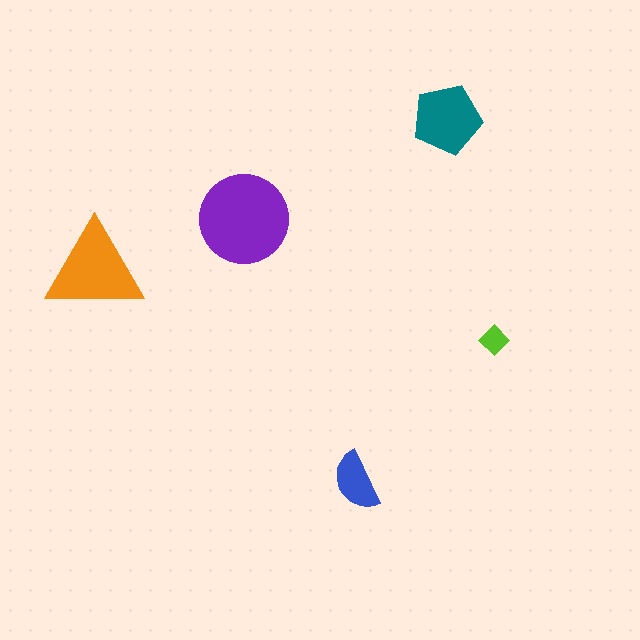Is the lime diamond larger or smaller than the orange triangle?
Smaller.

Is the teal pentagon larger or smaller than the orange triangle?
Smaller.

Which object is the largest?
The purple circle.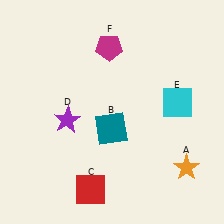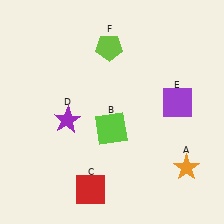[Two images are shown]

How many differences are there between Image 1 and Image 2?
There are 3 differences between the two images.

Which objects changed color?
B changed from teal to lime. E changed from cyan to purple. F changed from magenta to lime.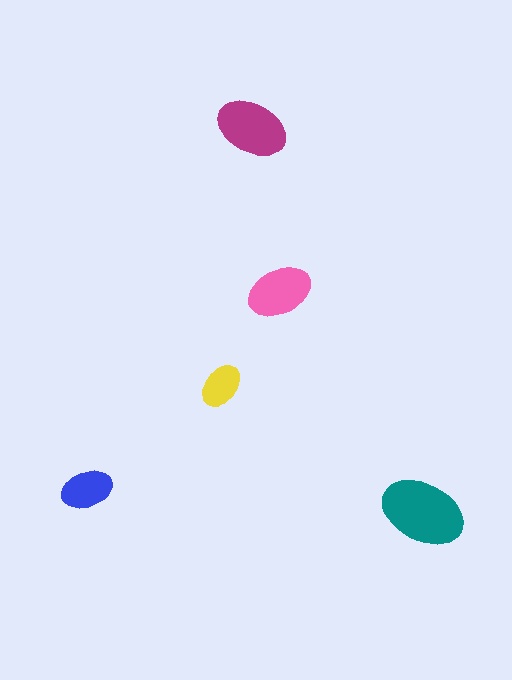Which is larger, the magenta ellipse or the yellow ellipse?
The magenta one.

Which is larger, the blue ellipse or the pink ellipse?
The pink one.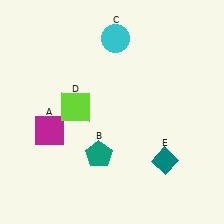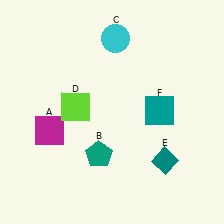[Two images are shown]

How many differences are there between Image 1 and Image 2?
There is 1 difference between the two images.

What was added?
A teal square (F) was added in Image 2.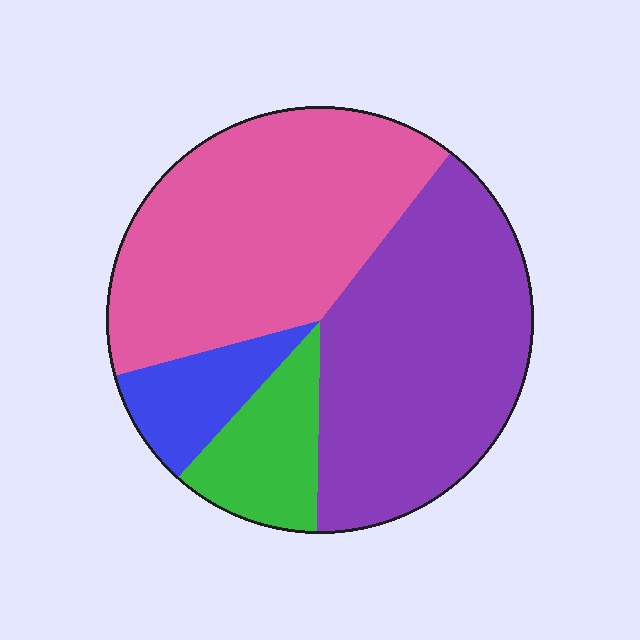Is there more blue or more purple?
Purple.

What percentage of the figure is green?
Green takes up about one eighth (1/8) of the figure.